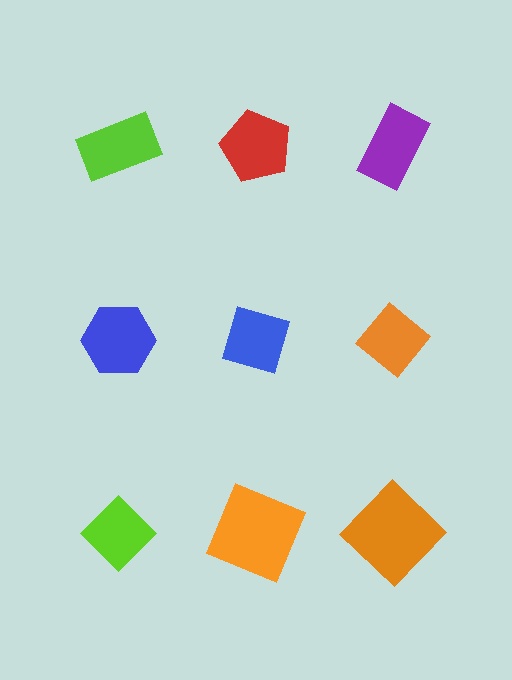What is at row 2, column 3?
An orange diamond.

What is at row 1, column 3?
A purple rectangle.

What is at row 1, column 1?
A lime rectangle.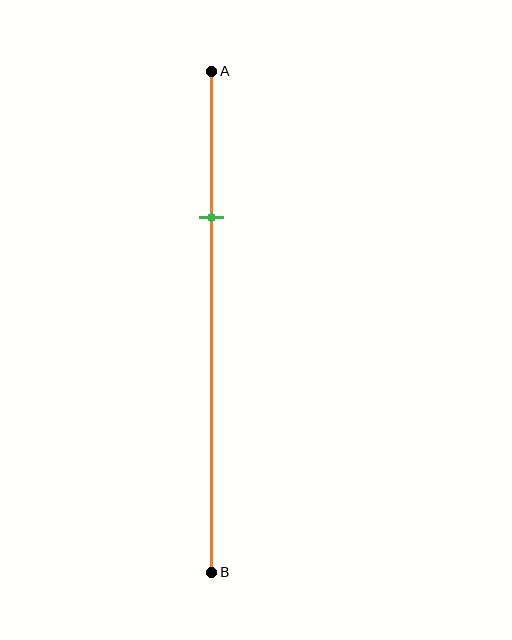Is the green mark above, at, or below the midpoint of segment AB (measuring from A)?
The green mark is above the midpoint of segment AB.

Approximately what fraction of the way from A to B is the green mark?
The green mark is approximately 30% of the way from A to B.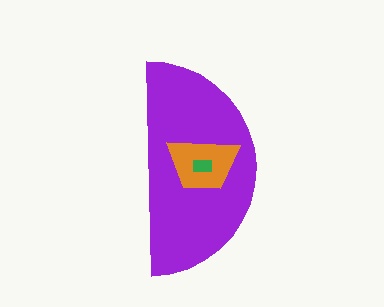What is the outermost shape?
The purple semicircle.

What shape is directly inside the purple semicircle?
The orange trapezoid.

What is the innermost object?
The green rectangle.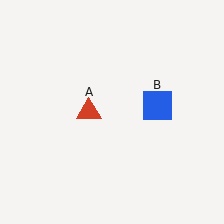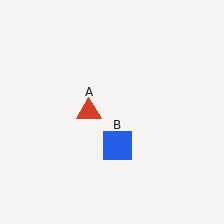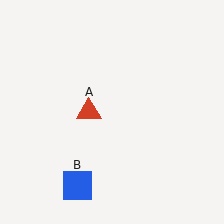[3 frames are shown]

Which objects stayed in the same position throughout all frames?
Red triangle (object A) remained stationary.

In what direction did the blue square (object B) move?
The blue square (object B) moved down and to the left.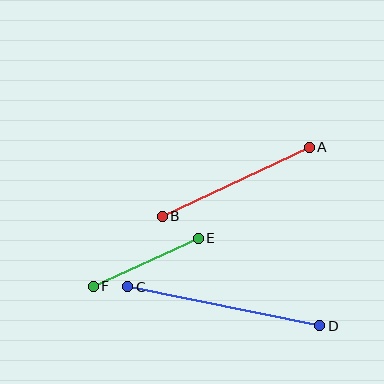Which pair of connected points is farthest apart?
Points C and D are farthest apart.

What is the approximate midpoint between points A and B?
The midpoint is at approximately (236, 182) pixels.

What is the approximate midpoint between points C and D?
The midpoint is at approximately (224, 306) pixels.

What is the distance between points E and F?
The distance is approximately 115 pixels.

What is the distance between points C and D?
The distance is approximately 196 pixels.